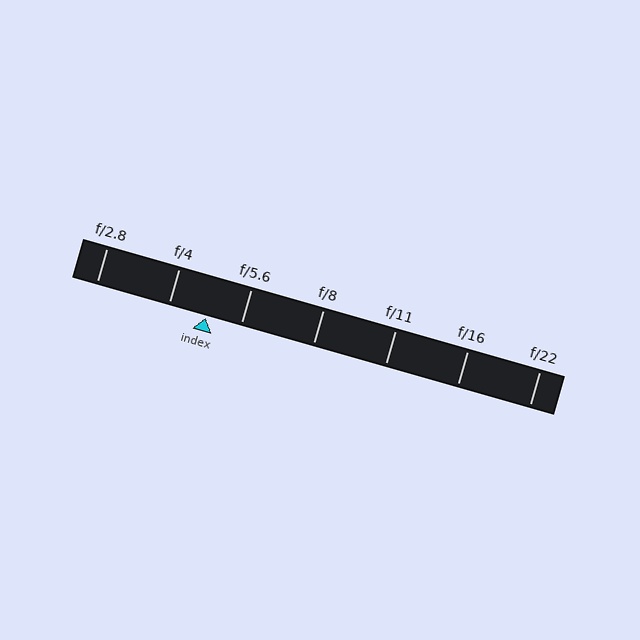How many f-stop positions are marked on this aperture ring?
There are 7 f-stop positions marked.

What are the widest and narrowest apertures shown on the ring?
The widest aperture shown is f/2.8 and the narrowest is f/22.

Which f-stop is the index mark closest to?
The index mark is closest to f/5.6.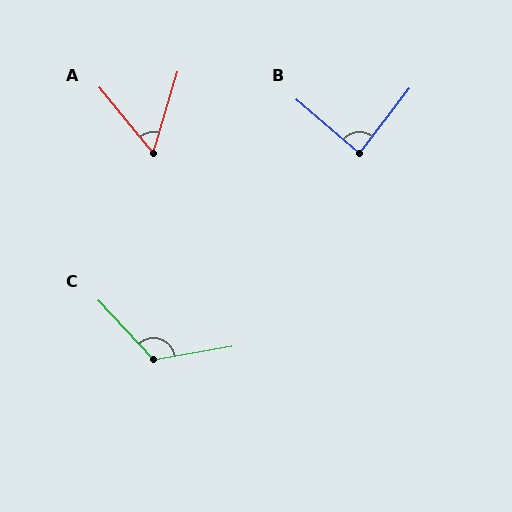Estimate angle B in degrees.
Approximately 87 degrees.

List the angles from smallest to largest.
A (56°), B (87°), C (123°).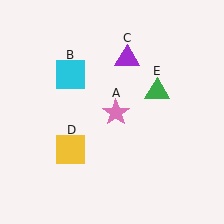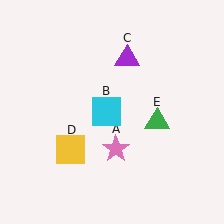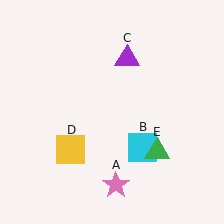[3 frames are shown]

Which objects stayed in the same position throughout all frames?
Purple triangle (object C) and yellow square (object D) remained stationary.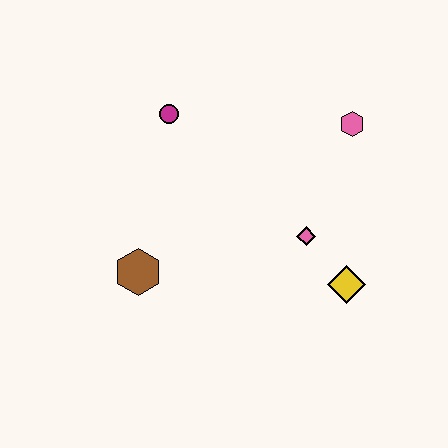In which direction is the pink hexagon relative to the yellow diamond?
The pink hexagon is above the yellow diamond.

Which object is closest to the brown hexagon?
The magenta circle is closest to the brown hexagon.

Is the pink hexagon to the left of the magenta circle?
No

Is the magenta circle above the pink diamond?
Yes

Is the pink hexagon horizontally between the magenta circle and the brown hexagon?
No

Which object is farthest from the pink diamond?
The magenta circle is farthest from the pink diamond.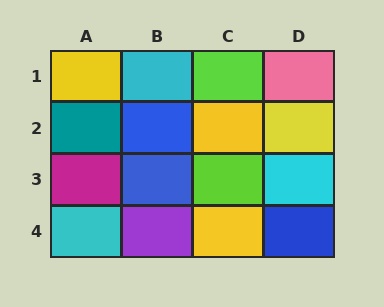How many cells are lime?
2 cells are lime.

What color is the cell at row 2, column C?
Yellow.